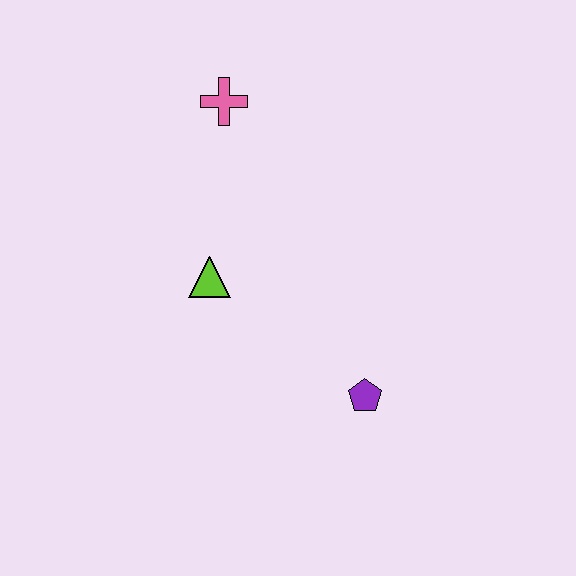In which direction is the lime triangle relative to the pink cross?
The lime triangle is below the pink cross.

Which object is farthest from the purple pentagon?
The pink cross is farthest from the purple pentagon.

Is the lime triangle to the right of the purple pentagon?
No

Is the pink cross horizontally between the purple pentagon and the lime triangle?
Yes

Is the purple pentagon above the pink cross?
No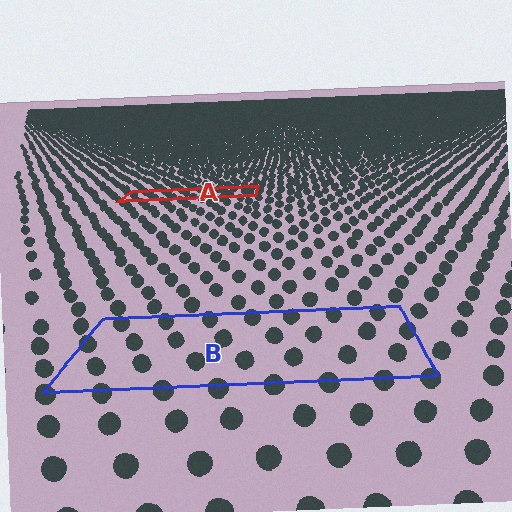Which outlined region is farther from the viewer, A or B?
Region A is farther from the viewer — the texture elements inside it appear smaller and more densely packed.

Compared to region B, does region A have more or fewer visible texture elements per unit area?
Region A has more texture elements per unit area — they are packed more densely because it is farther away.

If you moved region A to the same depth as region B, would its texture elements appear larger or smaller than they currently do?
They would appear larger. At a closer depth, the same texture elements are projected at a bigger on-screen size.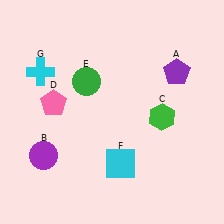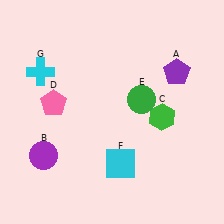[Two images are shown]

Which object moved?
The green circle (E) moved right.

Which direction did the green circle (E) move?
The green circle (E) moved right.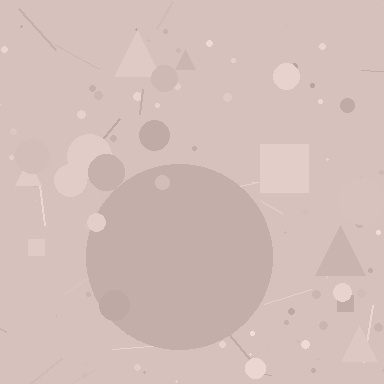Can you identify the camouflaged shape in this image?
The camouflaged shape is a circle.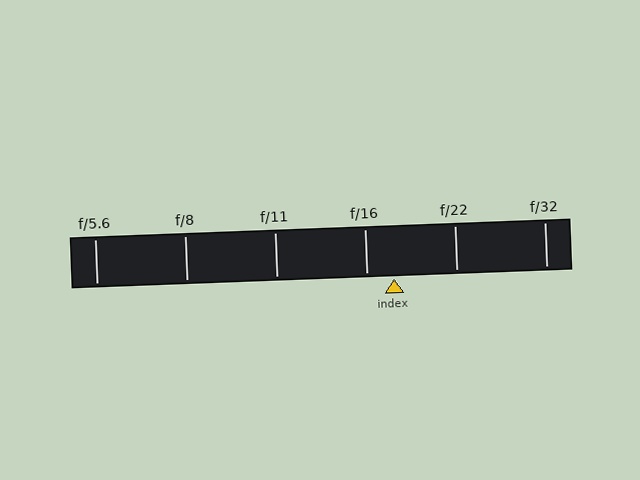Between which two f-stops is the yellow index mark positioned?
The index mark is between f/16 and f/22.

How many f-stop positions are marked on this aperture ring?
There are 6 f-stop positions marked.